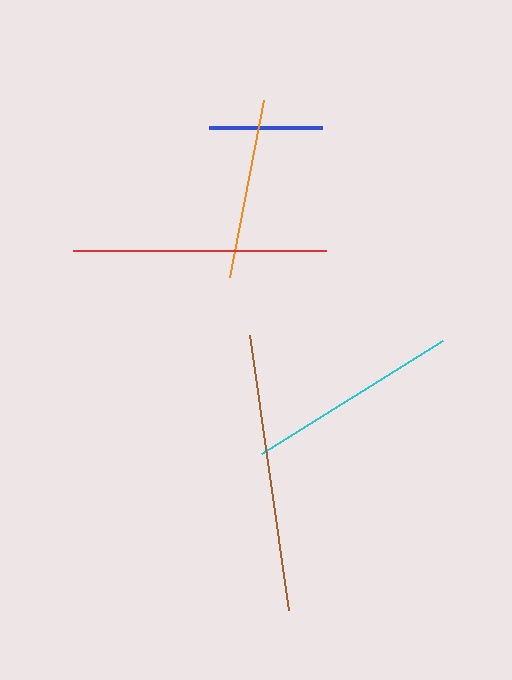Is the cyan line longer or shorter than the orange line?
The cyan line is longer than the orange line.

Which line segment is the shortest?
The blue line is the shortest at approximately 113 pixels.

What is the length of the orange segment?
The orange segment is approximately 181 pixels long.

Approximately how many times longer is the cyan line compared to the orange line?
The cyan line is approximately 1.2 times the length of the orange line.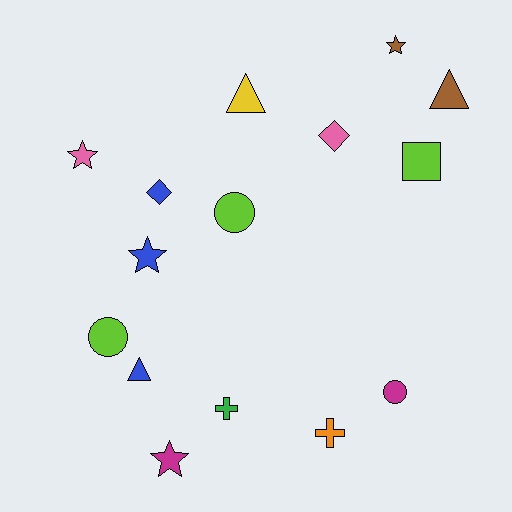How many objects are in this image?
There are 15 objects.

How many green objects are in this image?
There is 1 green object.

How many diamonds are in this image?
There are 2 diamonds.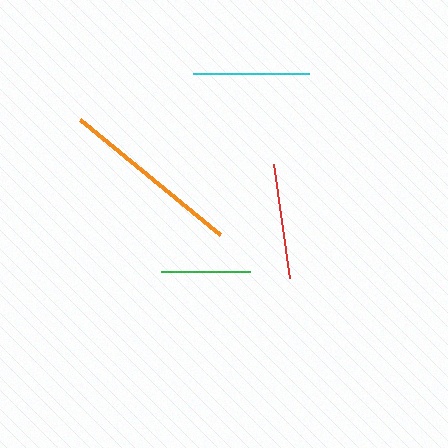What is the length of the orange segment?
The orange segment is approximately 181 pixels long.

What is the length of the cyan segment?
The cyan segment is approximately 116 pixels long.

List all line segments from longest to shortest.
From longest to shortest: orange, cyan, red, green.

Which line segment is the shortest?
The green line is the shortest at approximately 89 pixels.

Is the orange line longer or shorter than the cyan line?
The orange line is longer than the cyan line.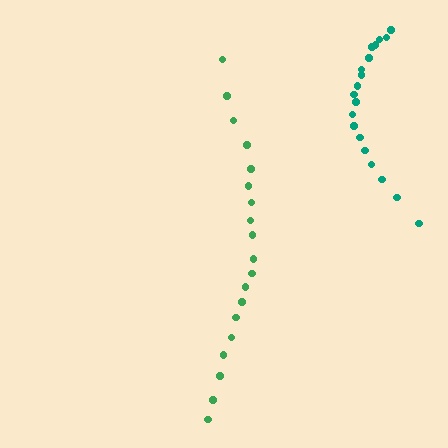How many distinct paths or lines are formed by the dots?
There are 2 distinct paths.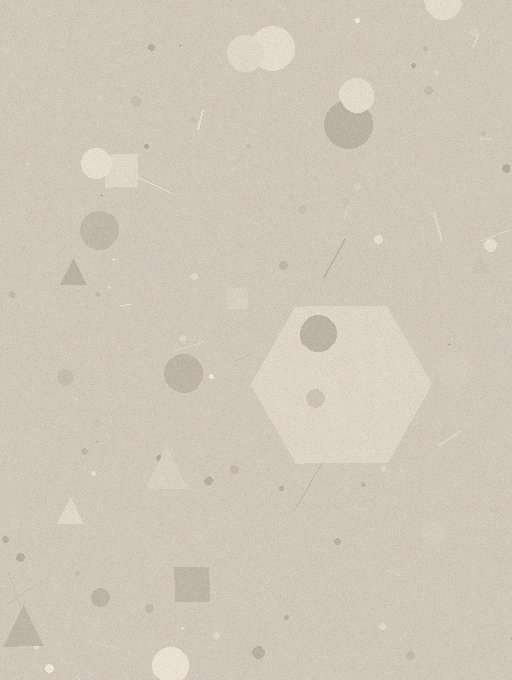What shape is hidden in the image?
A hexagon is hidden in the image.